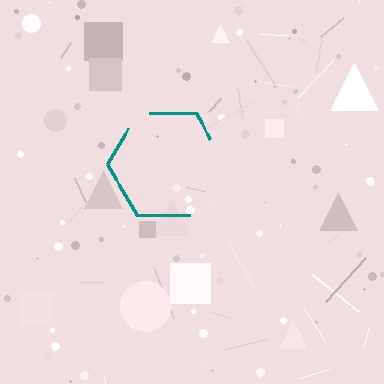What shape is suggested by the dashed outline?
The dashed outline suggests a hexagon.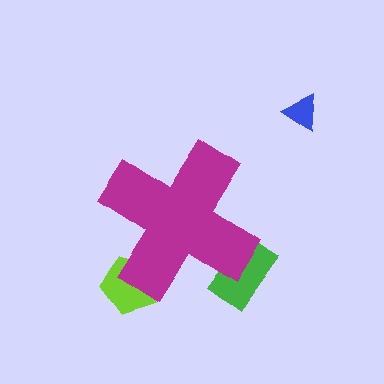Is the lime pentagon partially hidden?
Yes, the lime pentagon is partially hidden behind the magenta cross.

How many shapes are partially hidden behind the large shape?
2 shapes are partially hidden.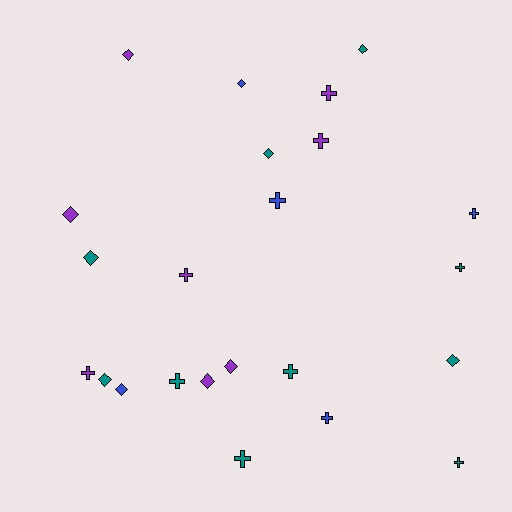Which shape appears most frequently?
Cross, with 12 objects.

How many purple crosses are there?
There are 4 purple crosses.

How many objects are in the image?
There are 23 objects.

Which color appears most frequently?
Teal, with 10 objects.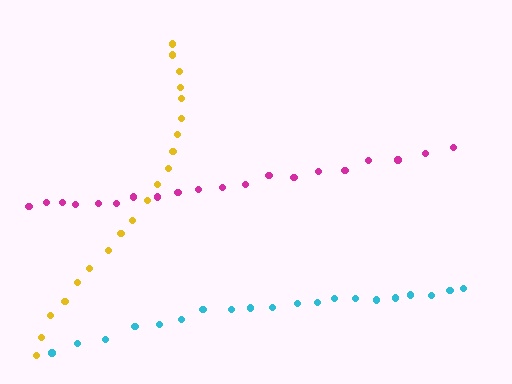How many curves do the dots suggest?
There are 3 distinct paths.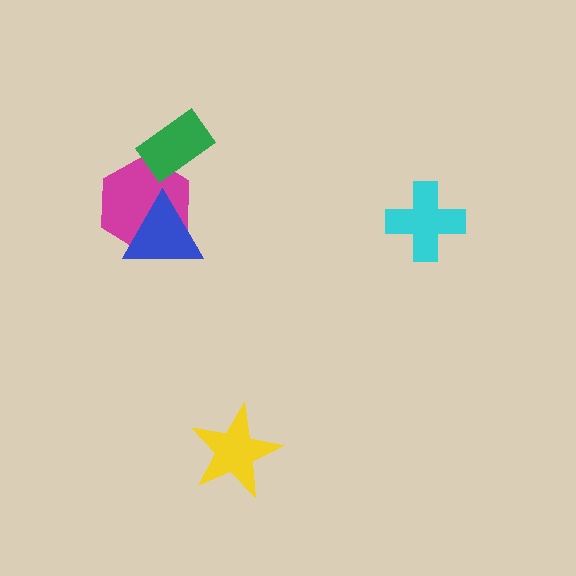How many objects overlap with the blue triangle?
1 object overlaps with the blue triangle.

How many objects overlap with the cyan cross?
0 objects overlap with the cyan cross.